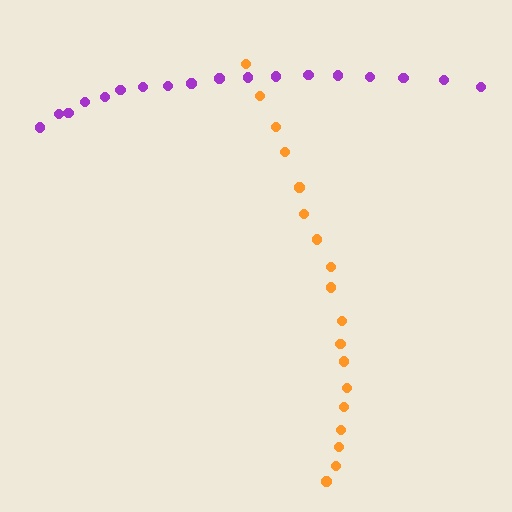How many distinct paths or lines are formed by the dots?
There are 2 distinct paths.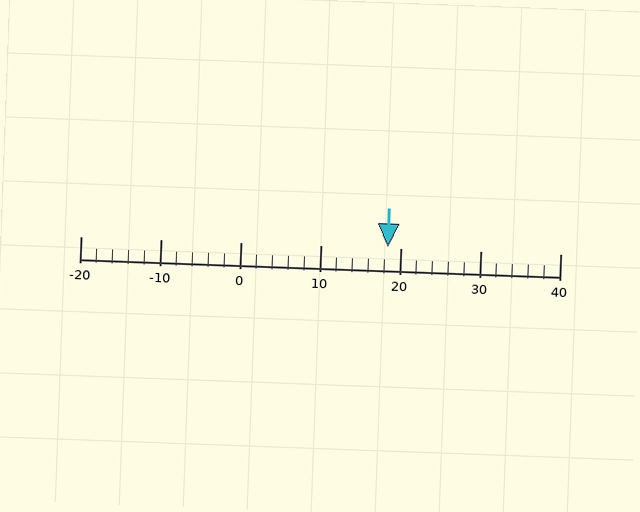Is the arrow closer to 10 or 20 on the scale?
The arrow is closer to 20.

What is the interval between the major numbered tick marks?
The major tick marks are spaced 10 units apart.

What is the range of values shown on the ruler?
The ruler shows values from -20 to 40.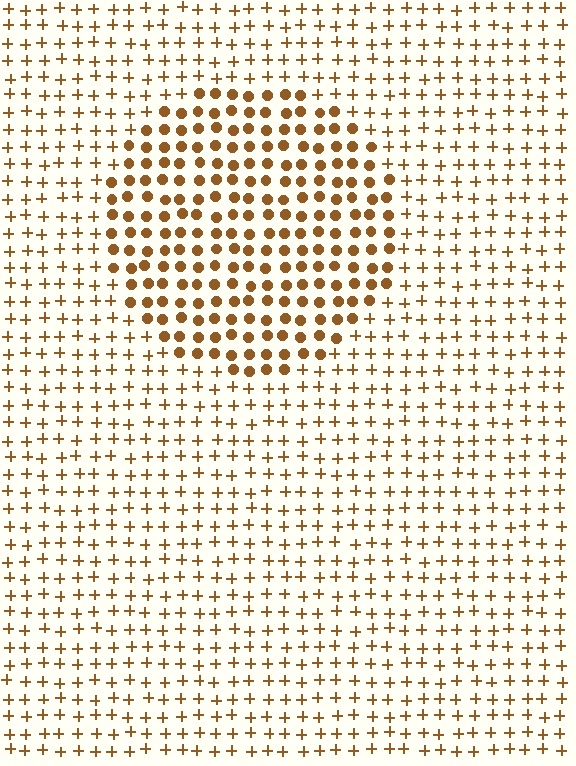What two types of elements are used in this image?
The image uses circles inside the circle region and plus signs outside it.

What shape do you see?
I see a circle.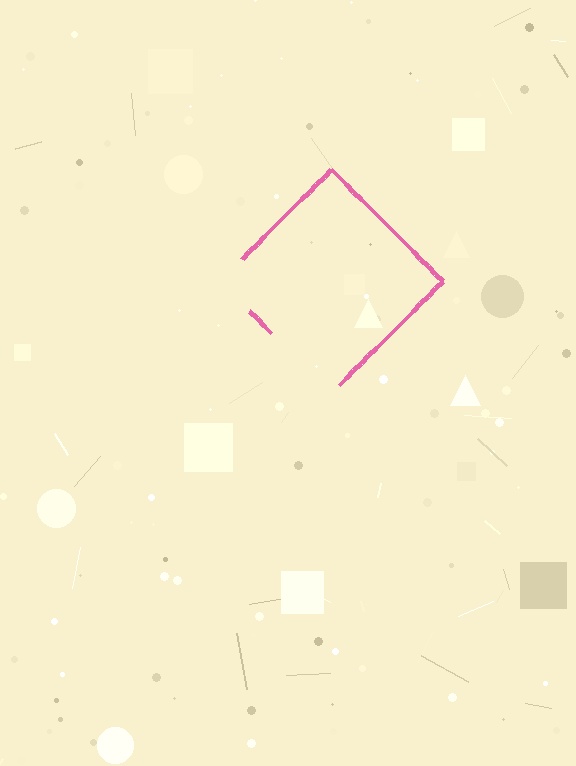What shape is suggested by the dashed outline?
The dashed outline suggests a diamond.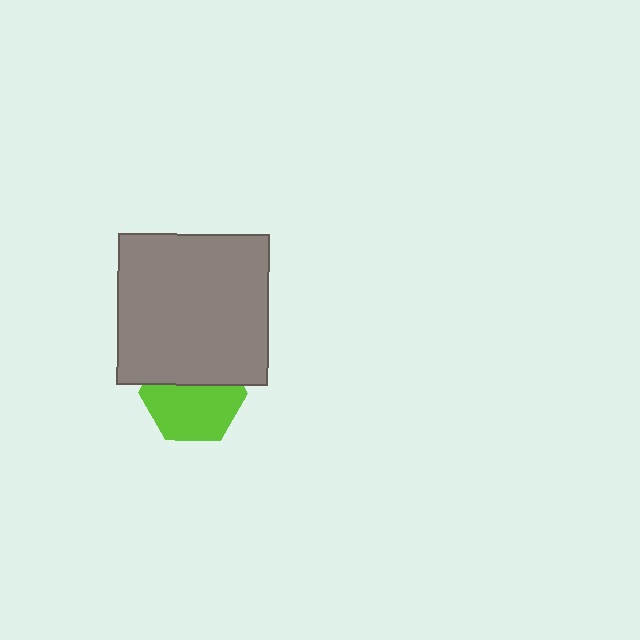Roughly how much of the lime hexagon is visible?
About half of it is visible (roughly 60%).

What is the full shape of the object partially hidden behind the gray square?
The partially hidden object is a lime hexagon.